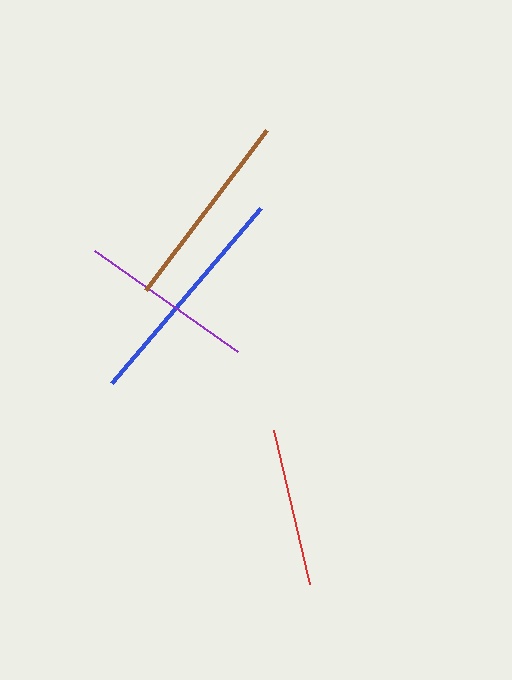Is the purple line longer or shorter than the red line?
The purple line is longer than the red line.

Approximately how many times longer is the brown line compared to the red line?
The brown line is approximately 1.3 times the length of the red line.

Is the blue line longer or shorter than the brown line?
The blue line is longer than the brown line.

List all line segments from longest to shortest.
From longest to shortest: blue, brown, purple, red.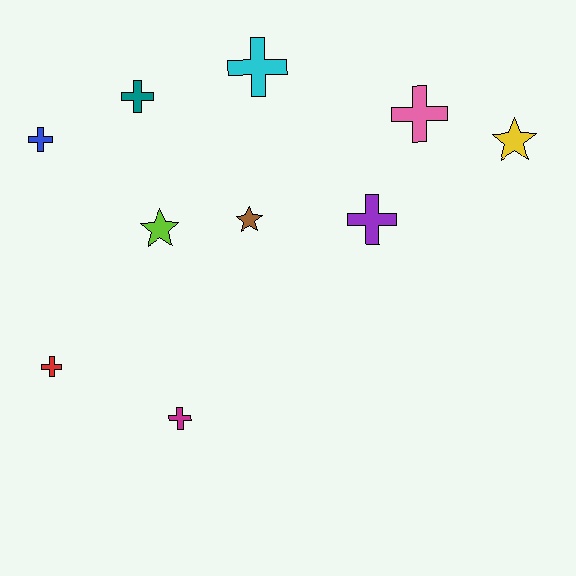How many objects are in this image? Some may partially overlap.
There are 10 objects.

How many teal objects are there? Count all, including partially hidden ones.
There is 1 teal object.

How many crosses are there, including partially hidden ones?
There are 7 crosses.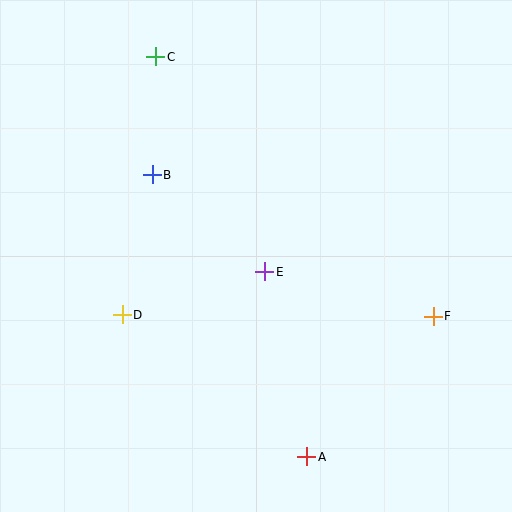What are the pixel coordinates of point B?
Point B is at (152, 175).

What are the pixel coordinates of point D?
Point D is at (122, 315).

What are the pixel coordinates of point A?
Point A is at (307, 457).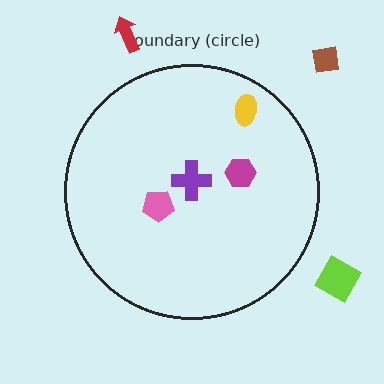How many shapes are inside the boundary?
4 inside, 3 outside.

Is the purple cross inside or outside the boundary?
Inside.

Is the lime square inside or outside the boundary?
Outside.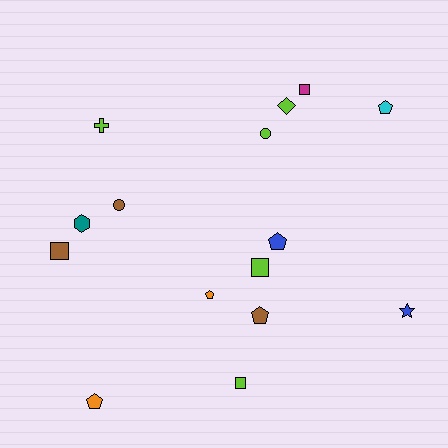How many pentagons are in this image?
There are 5 pentagons.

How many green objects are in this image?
There are no green objects.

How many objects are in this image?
There are 15 objects.